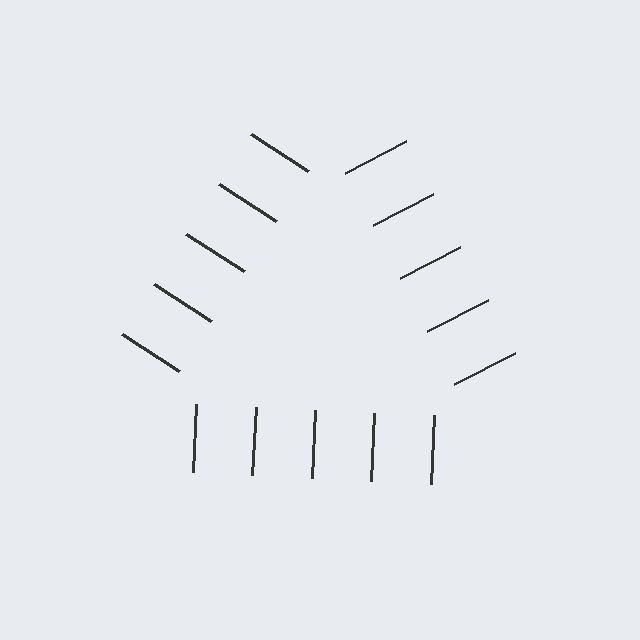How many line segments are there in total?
15 — 5 along each of the 3 edges.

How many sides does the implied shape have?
3 sides — the line-ends trace a triangle.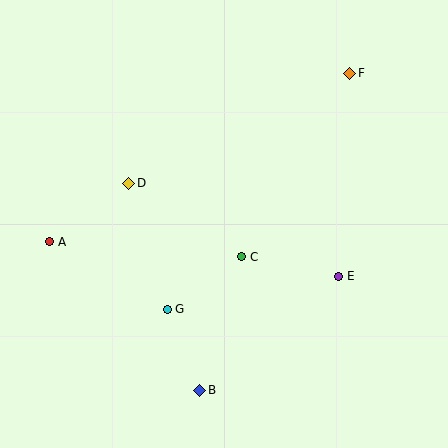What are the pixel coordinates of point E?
Point E is at (339, 276).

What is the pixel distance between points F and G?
The distance between F and G is 298 pixels.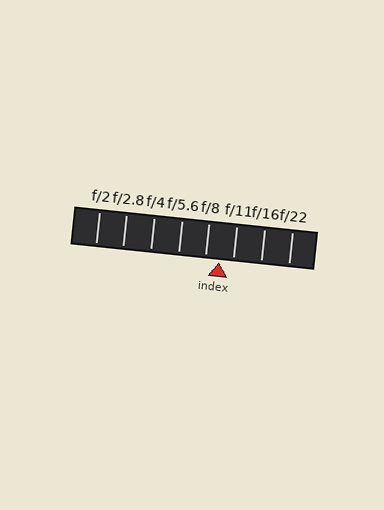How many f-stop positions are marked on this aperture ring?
There are 8 f-stop positions marked.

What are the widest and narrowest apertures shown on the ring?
The widest aperture shown is f/2 and the narrowest is f/22.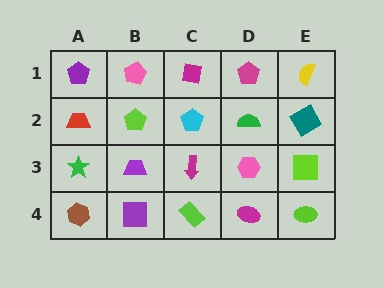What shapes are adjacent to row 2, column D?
A magenta pentagon (row 1, column D), a pink hexagon (row 3, column D), a cyan pentagon (row 2, column C), a teal square (row 2, column E).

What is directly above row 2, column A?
A purple pentagon.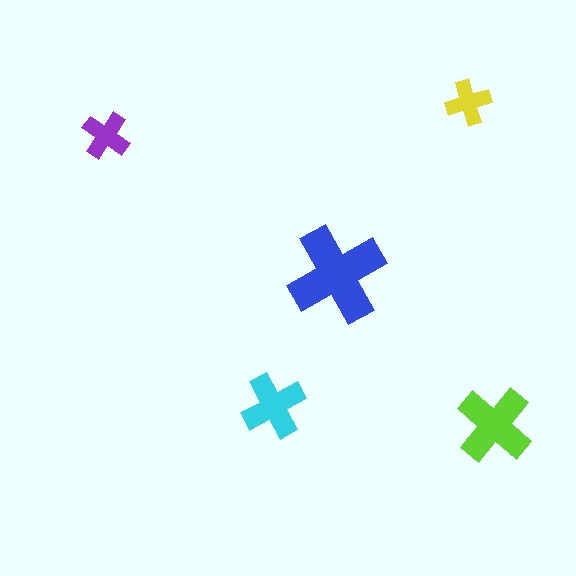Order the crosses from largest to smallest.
the blue one, the lime one, the cyan one, the purple one, the yellow one.